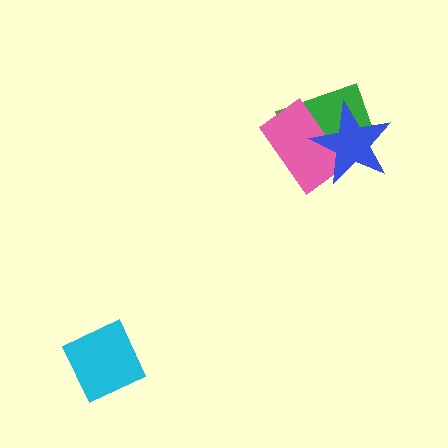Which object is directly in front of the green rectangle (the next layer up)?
The pink rectangle is directly in front of the green rectangle.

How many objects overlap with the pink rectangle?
2 objects overlap with the pink rectangle.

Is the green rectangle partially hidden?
Yes, it is partially covered by another shape.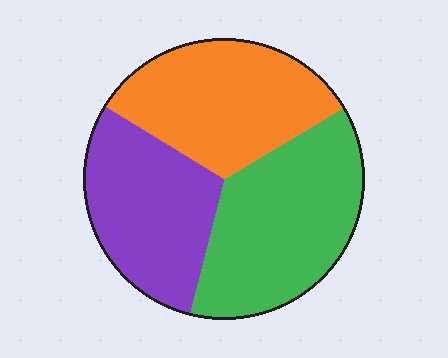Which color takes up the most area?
Green, at roughly 35%.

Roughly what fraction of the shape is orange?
Orange covers about 35% of the shape.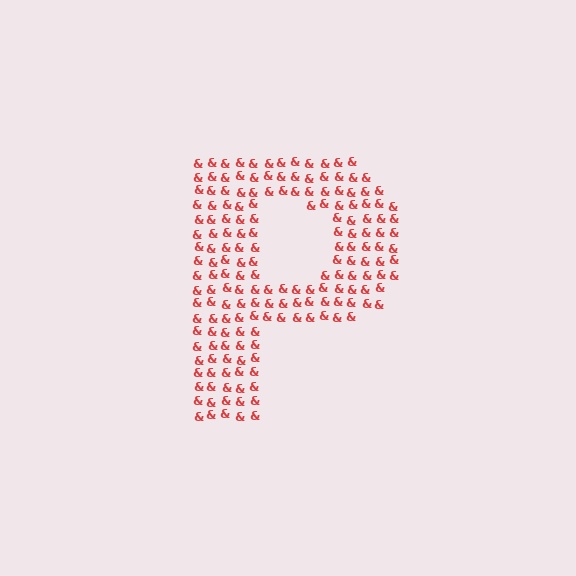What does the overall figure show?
The overall figure shows the letter P.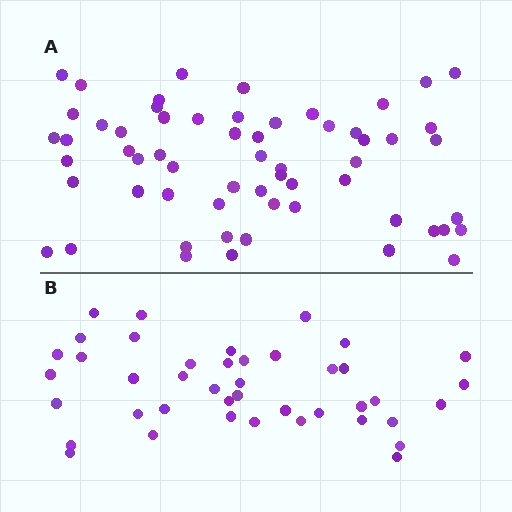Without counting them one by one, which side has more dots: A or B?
Region A (the top region) has more dots.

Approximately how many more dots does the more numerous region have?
Region A has approximately 20 more dots than region B.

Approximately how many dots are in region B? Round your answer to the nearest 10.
About 40 dots. (The exact count is 42, which rounds to 40.)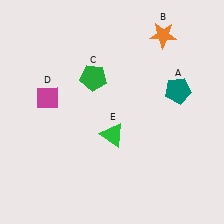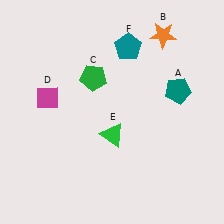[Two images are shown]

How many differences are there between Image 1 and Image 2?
There is 1 difference between the two images.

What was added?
A teal pentagon (F) was added in Image 2.